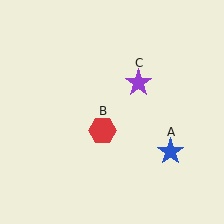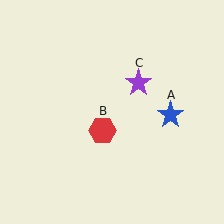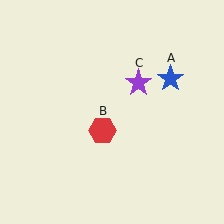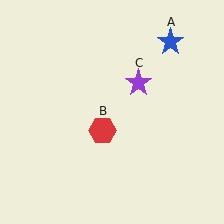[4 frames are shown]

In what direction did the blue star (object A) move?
The blue star (object A) moved up.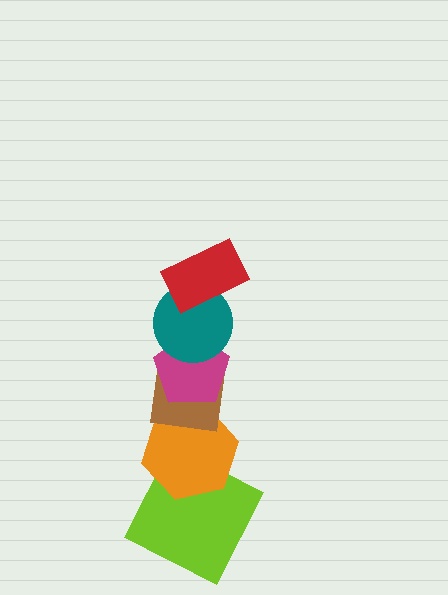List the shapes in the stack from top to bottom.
From top to bottom: the red rectangle, the teal circle, the magenta pentagon, the brown square, the orange hexagon, the lime square.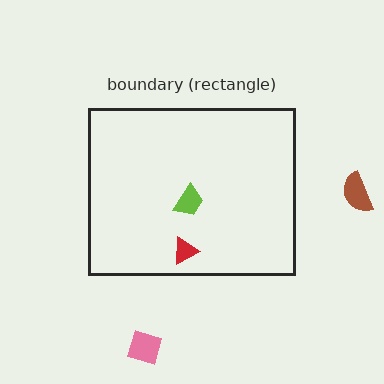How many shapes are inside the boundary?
2 inside, 2 outside.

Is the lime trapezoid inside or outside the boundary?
Inside.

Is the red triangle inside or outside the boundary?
Inside.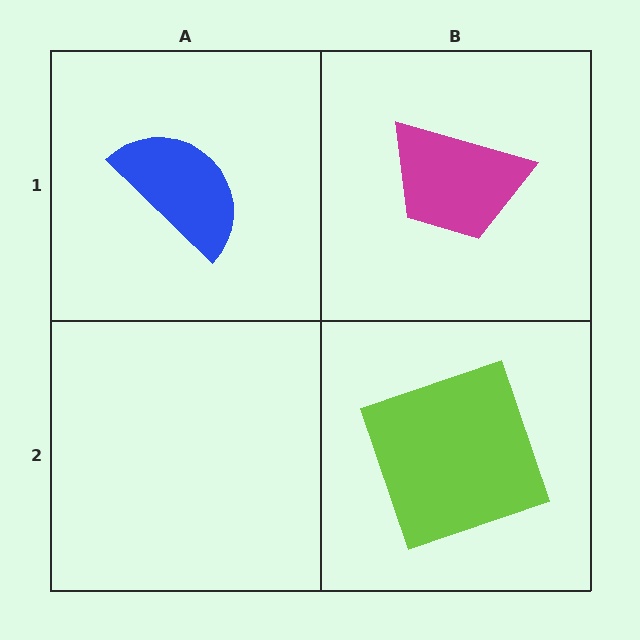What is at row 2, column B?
A lime square.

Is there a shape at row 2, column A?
No, that cell is empty.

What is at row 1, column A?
A blue semicircle.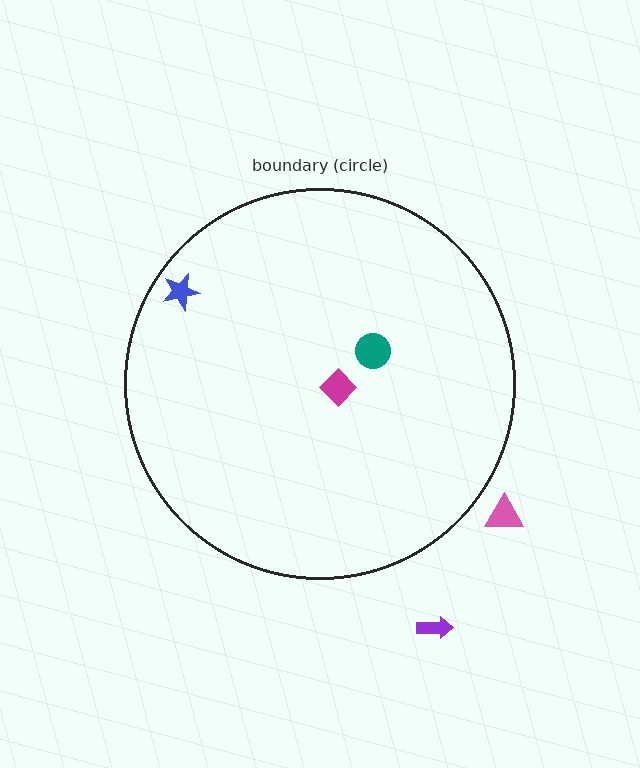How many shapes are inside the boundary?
3 inside, 2 outside.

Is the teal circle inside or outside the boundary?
Inside.